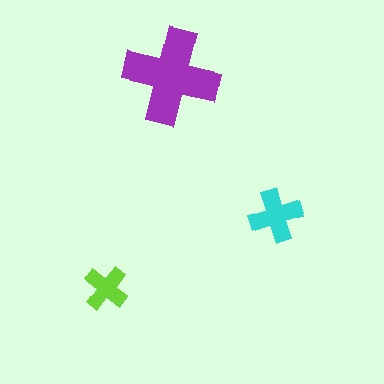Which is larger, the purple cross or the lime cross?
The purple one.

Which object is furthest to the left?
The lime cross is leftmost.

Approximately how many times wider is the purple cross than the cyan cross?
About 2 times wider.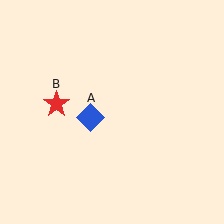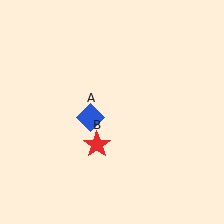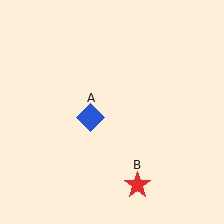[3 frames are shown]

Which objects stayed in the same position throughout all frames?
Blue diamond (object A) remained stationary.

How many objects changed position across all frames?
1 object changed position: red star (object B).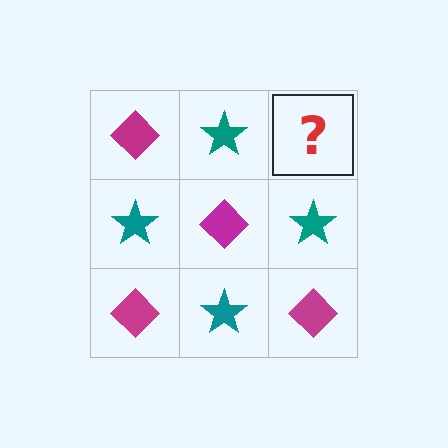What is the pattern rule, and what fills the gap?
The rule is that it alternates magenta diamond and teal star in a checkerboard pattern. The gap should be filled with a magenta diamond.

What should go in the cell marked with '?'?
The missing cell should contain a magenta diamond.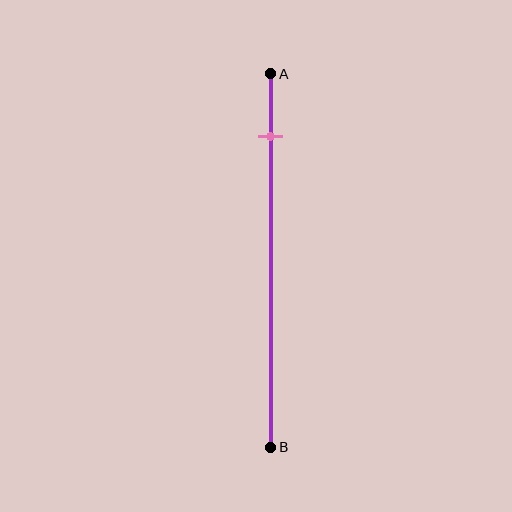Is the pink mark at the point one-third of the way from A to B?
No, the mark is at about 15% from A, not at the 33% one-third point.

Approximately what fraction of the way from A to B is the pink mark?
The pink mark is approximately 15% of the way from A to B.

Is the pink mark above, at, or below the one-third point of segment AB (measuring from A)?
The pink mark is above the one-third point of segment AB.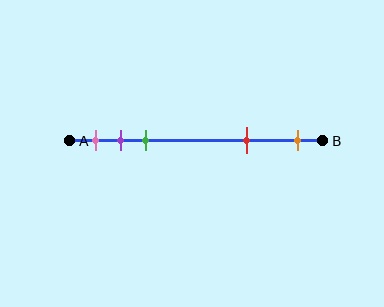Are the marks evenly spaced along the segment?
No, the marks are not evenly spaced.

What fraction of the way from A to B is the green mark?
The green mark is approximately 30% (0.3) of the way from A to B.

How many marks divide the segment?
There are 5 marks dividing the segment.